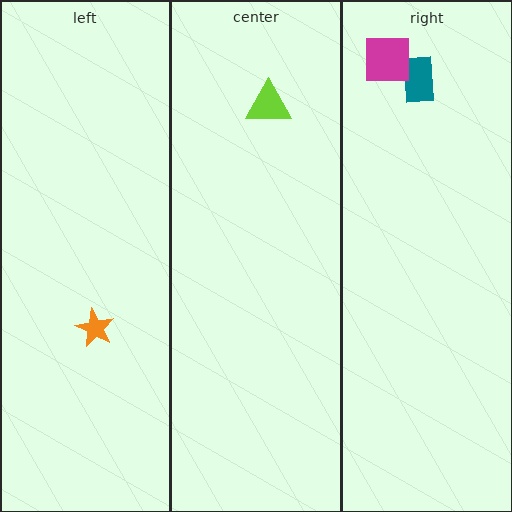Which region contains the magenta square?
The right region.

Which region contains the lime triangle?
The center region.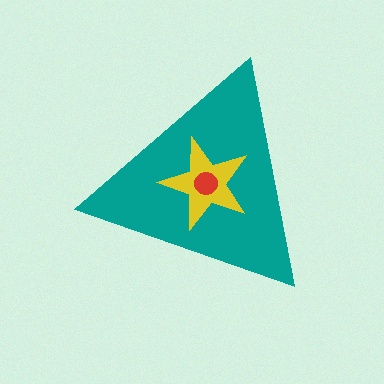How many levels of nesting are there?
3.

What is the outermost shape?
The teal triangle.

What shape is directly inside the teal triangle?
The yellow star.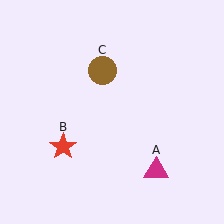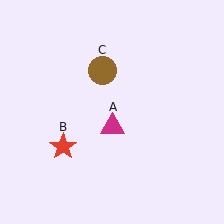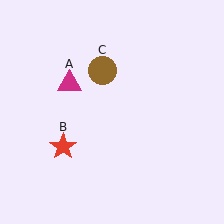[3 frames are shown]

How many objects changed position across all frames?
1 object changed position: magenta triangle (object A).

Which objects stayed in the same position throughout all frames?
Red star (object B) and brown circle (object C) remained stationary.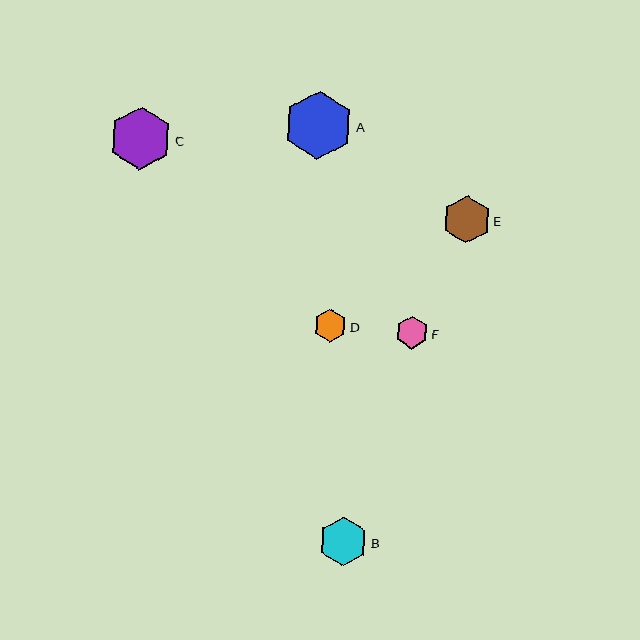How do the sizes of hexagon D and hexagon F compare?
Hexagon D and hexagon F are approximately the same size.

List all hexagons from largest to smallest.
From largest to smallest: A, C, B, E, D, F.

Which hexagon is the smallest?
Hexagon F is the smallest with a size of approximately 33 pixels.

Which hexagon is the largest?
Hexagon A is the largest with a size of approximately 69 pixels.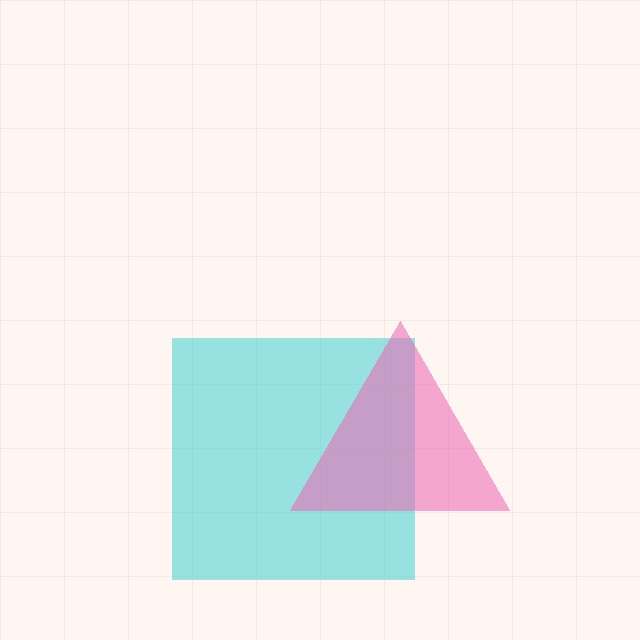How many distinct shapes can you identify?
There are 2 distinct shapes: a cyan square, a pink triangle.